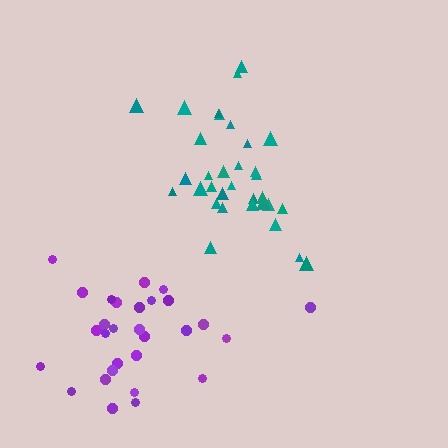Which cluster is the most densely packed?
Teal.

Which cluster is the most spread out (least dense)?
Purple.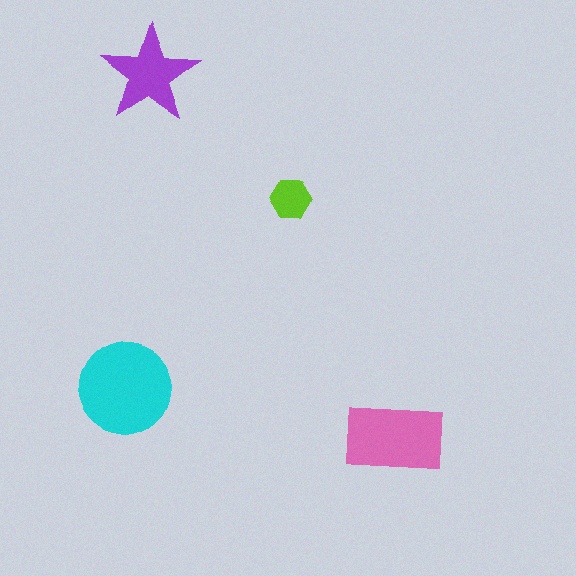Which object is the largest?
The cyan circle.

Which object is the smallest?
The lime hexagon.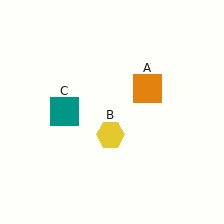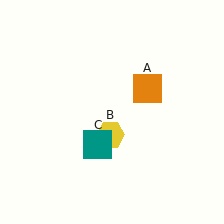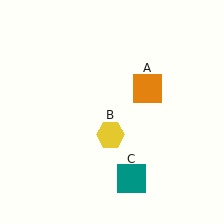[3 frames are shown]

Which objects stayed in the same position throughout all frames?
Orange square (object A) and yellow hexagon (object B) remained stationary.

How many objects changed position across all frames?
1 object changed position: teal square (object C).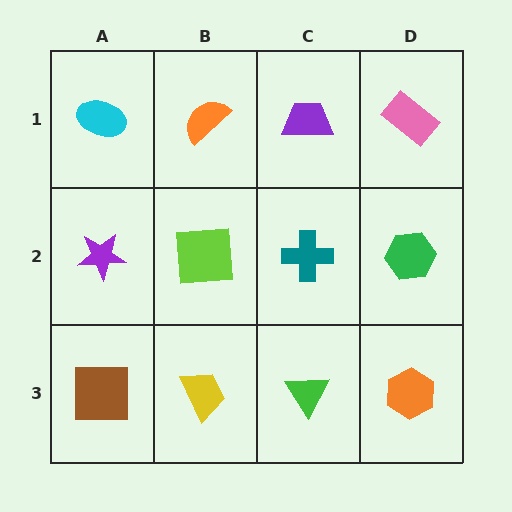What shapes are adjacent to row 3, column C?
A teal cross (row 2, column C), a yellow trapezoid (row 3, column B), an orange hexagon (row 3, column D).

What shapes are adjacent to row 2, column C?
A purple trapezoid (row 1, column C), a green triangle (row 3, column C), a lime square (row 2, column B), a green hexagon (row 2, column D).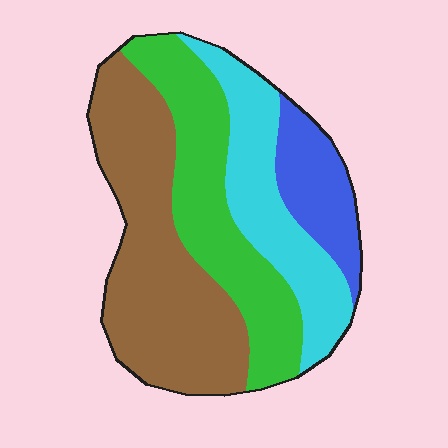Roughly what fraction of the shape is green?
Green covers about 25% of the shape.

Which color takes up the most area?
Brown, at roughly 40%.